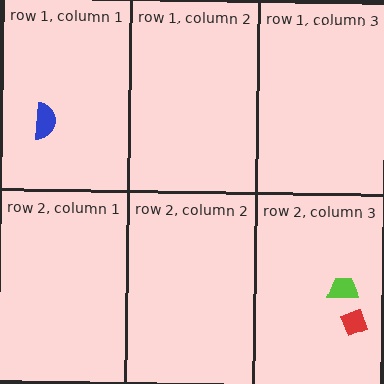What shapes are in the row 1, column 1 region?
The blue semicircle.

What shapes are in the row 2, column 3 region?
The lime trapezoid, the red diamond.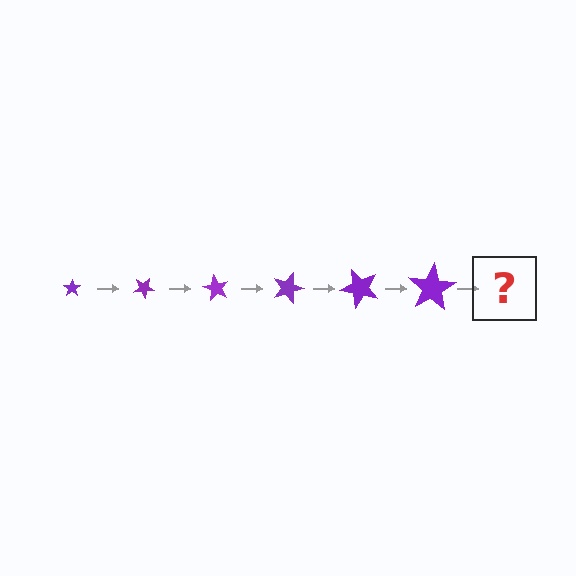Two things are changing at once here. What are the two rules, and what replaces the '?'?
The two rules are that the star grows larger each step and it rotates 30 degrees each step. The '?' should be a star, larger than the previous one and rotated 180 degrees from the start.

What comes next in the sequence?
The next element should be a star, larger than the previous one and rotated 180 degrees from the start.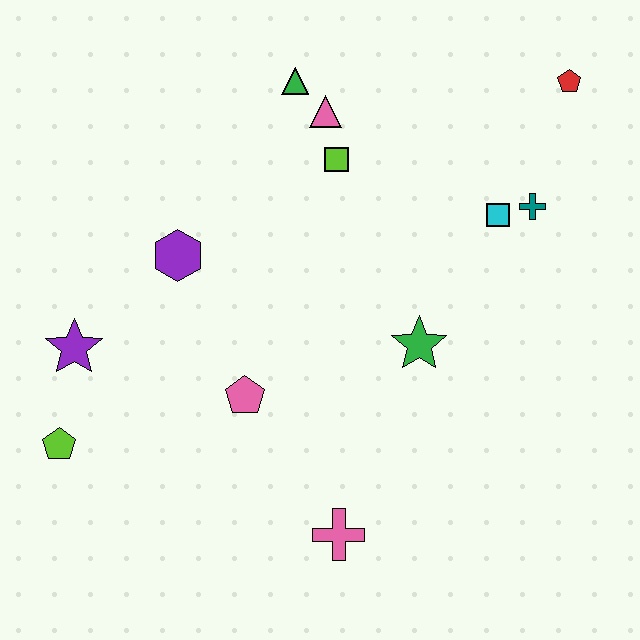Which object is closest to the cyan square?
The teal cross is closest to the cyan square.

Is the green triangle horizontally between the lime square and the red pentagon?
No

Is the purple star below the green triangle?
Yes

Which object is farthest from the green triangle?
The pink cross is farthest from the green triangle.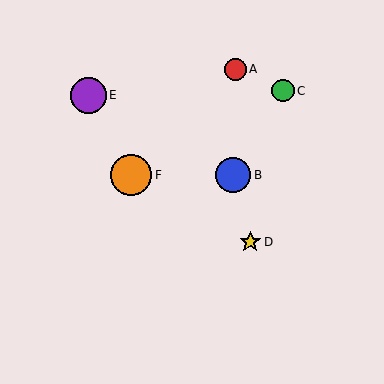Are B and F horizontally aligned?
Yes, both are at y≈175.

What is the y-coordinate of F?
Object F is at y≈175.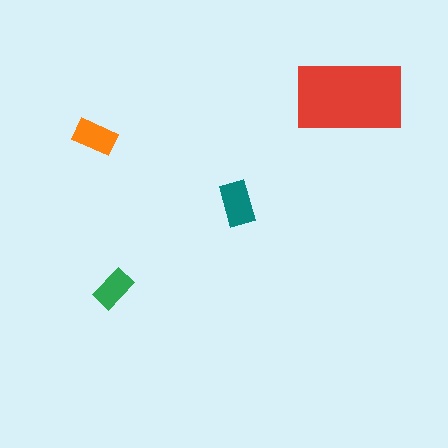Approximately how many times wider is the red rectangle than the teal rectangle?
About 2.5 times wider.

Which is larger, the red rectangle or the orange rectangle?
The red one.